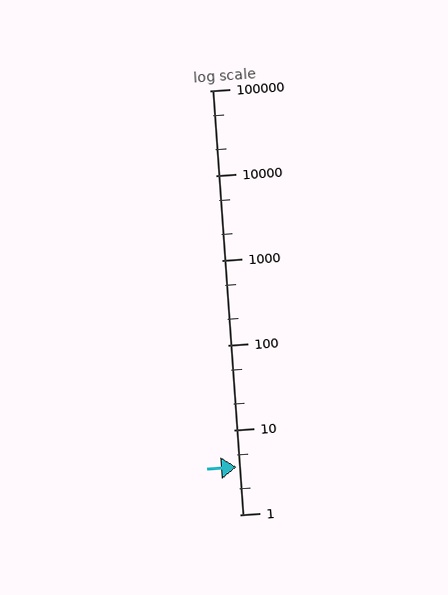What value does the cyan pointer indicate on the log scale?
The pointer indicates approximately 3.6.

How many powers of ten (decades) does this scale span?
The scale spans 5 decades, from 1 to 100000.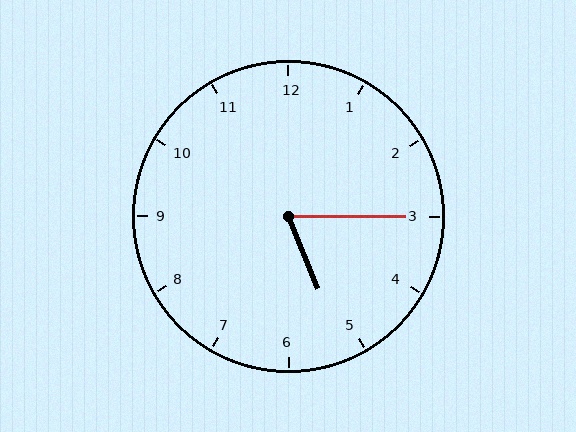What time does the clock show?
5:15.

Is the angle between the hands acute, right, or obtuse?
It is acute.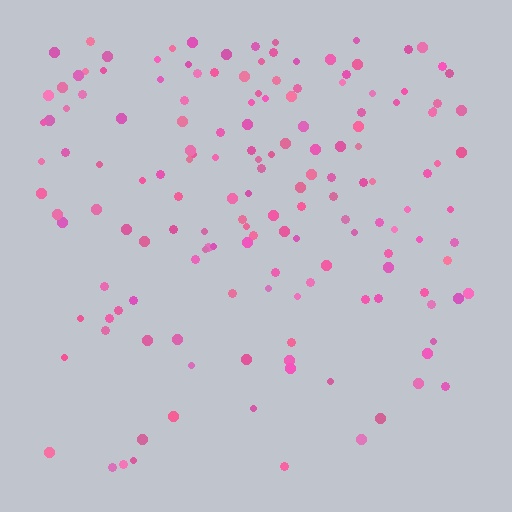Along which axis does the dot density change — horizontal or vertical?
Vertical.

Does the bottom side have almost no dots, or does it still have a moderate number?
Still a moderate number, just noticeably fewer than the top.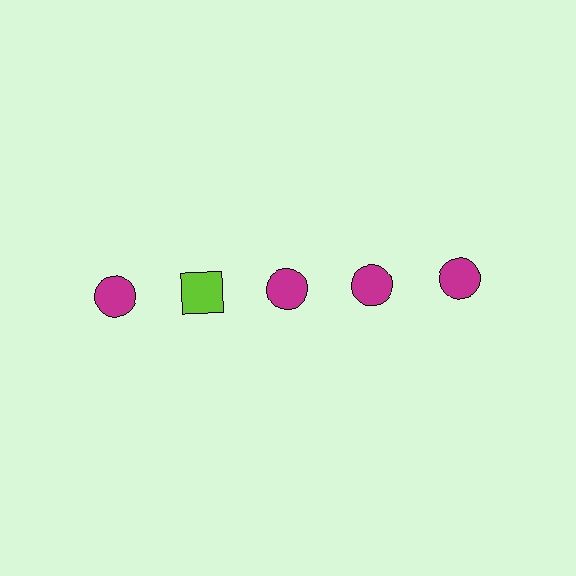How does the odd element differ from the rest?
It differs in both color (lime instead of magenta) and shape (square instead of circle).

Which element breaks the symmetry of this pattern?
The lime square in the top row, second from left column breaks the symmetry. All other shapes are magenta circles.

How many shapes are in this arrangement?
There are 5 shapes arranged in a grid pattern.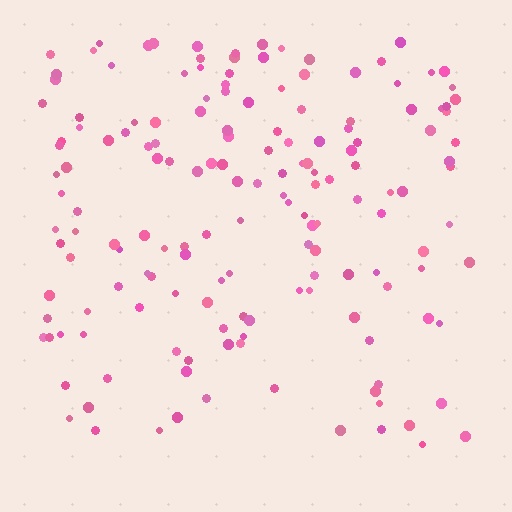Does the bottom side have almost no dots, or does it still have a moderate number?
Still a moderate number, just noticeably fewer than the top.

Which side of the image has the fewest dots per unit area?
The bottom.